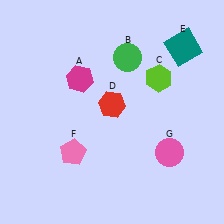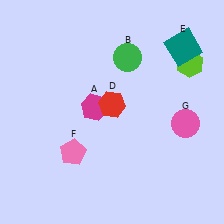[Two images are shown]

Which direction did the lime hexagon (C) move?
The lime hexagon (C) moved right.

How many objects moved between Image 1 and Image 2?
3 objects moved between the two images.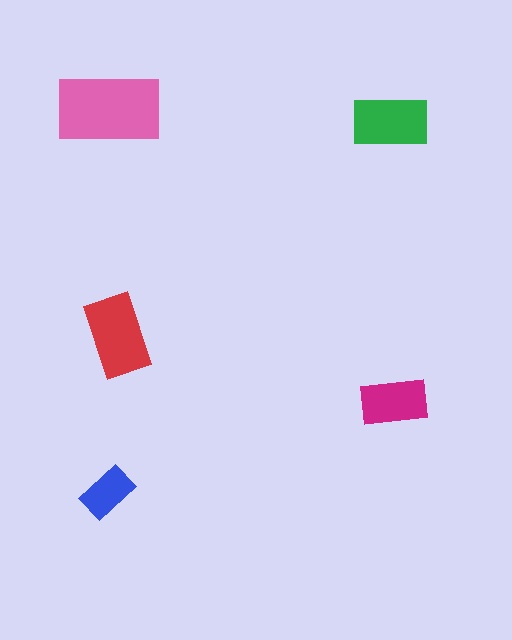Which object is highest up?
The pink rectangle is topmost.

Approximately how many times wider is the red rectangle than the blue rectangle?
About 1.5 times wider.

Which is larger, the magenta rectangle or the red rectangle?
The red one.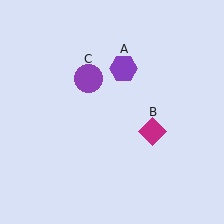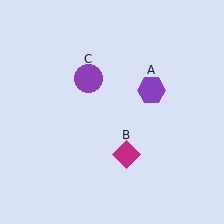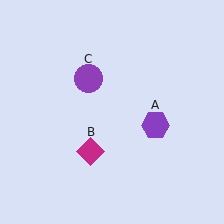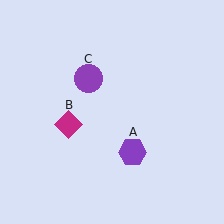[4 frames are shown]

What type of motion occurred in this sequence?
The purple hexagon (object A), magenta diamond (object B) rotated clockwise around the center of the scene.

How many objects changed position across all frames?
2 objects changed position: purple hexagon (object A), magenta diamond (object B).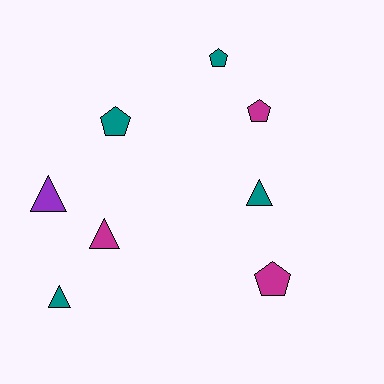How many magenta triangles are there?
There is 1 magenta triangle.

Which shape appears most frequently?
Triangle, with 4 objects.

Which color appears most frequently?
Teal, with 4 objects.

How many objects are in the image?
There are 8 objects.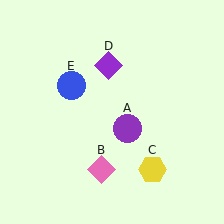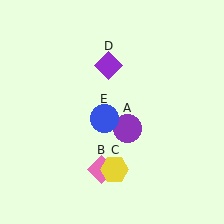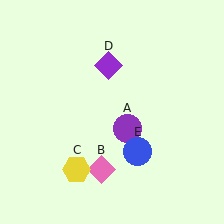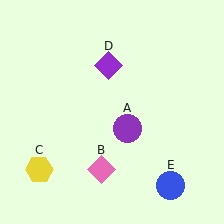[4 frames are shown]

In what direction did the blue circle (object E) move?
The blue circle (object E) moved down and to the right.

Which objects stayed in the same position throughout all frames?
Purple circle (object A) and pink diamond (object B) and purple diamond (object D) remained stationary.